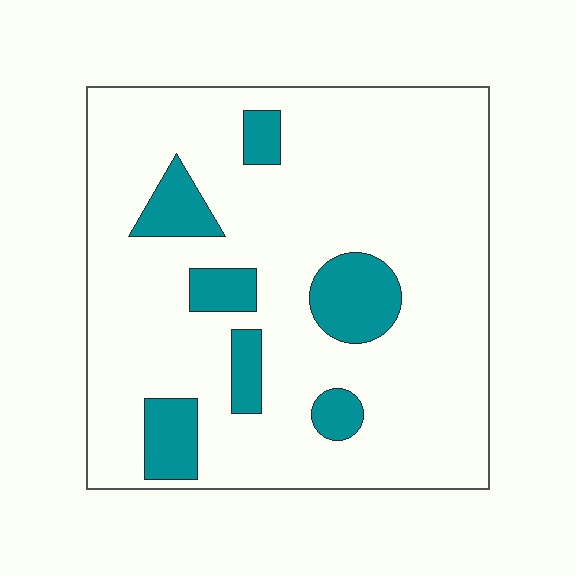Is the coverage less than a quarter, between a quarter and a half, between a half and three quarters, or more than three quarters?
Less than a quarter.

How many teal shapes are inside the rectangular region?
7.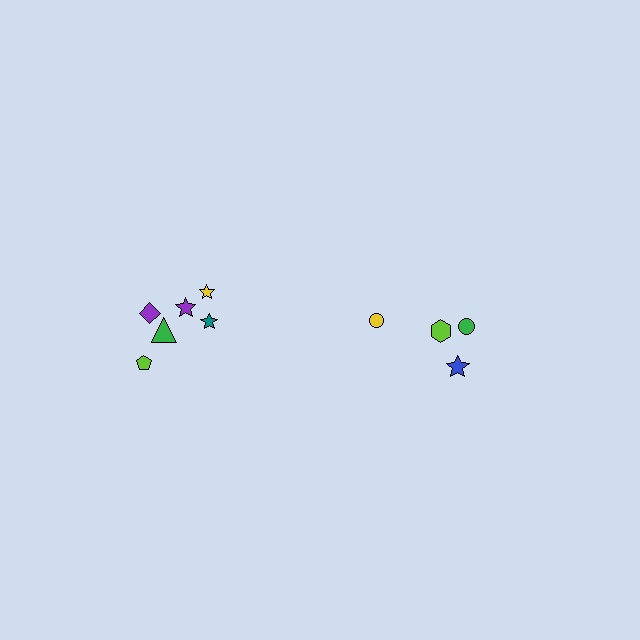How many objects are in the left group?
There are 6 objects.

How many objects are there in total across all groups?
There are 10 objects.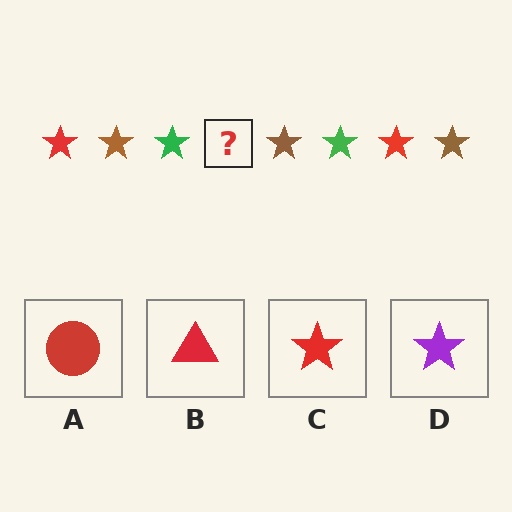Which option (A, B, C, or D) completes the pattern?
C.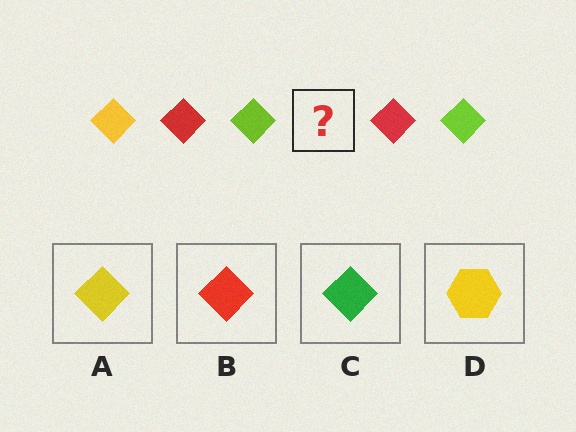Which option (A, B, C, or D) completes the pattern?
A.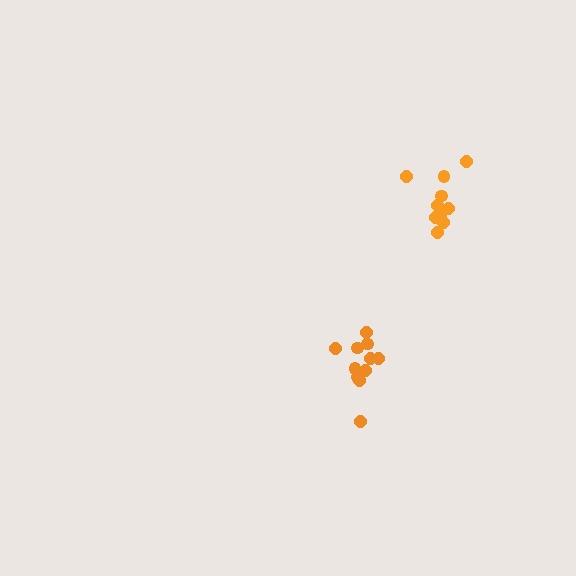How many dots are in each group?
Group 1: 11 dots, Group 2: 12 dots (23 total).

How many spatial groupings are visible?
There are 2 spatial groupings.